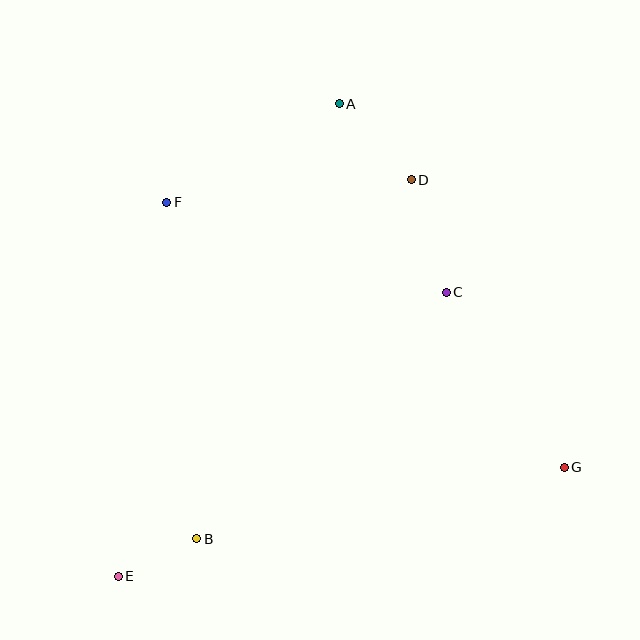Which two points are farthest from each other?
Points A and E are farthest from each other.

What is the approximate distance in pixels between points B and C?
The distance between B and C is approximately 351 pixels.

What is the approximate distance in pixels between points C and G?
The distance between C and G is approximately 211 pixels.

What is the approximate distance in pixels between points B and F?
The distance between B and F is approximately 338 pixels.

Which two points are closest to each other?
Points B and E are closest to each other.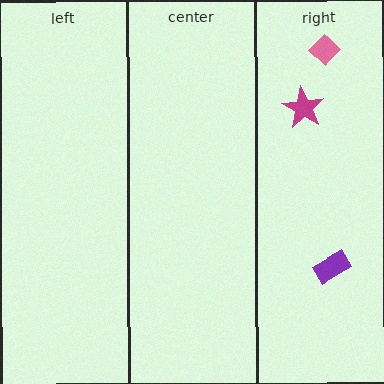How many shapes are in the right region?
3.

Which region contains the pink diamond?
The right region.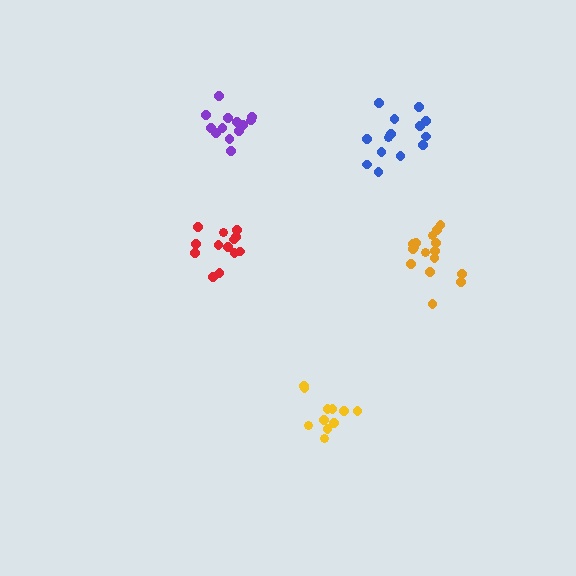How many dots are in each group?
Group 1: 13 dots, Group 2: 11 dots, Group 3: 14 dots, Group 4: 16 dots, Group 5: 13 dots (67 total).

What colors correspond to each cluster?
The clusters are colored: purple, yellow, blue, orange, red.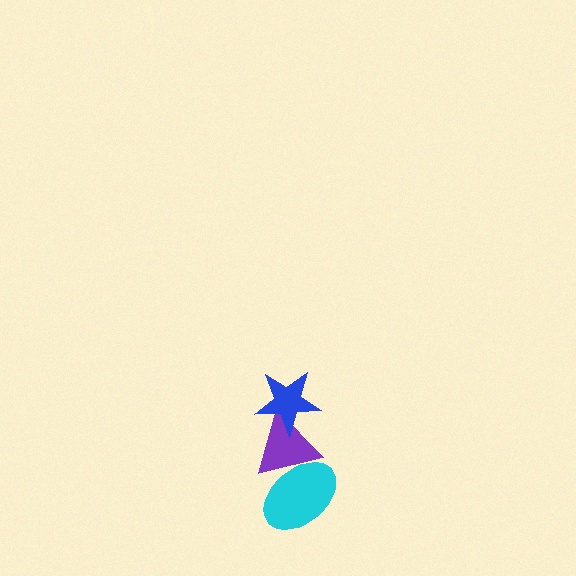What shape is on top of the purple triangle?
The blue star is on top of the purple triangle.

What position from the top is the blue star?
The blue star is 1st from the top.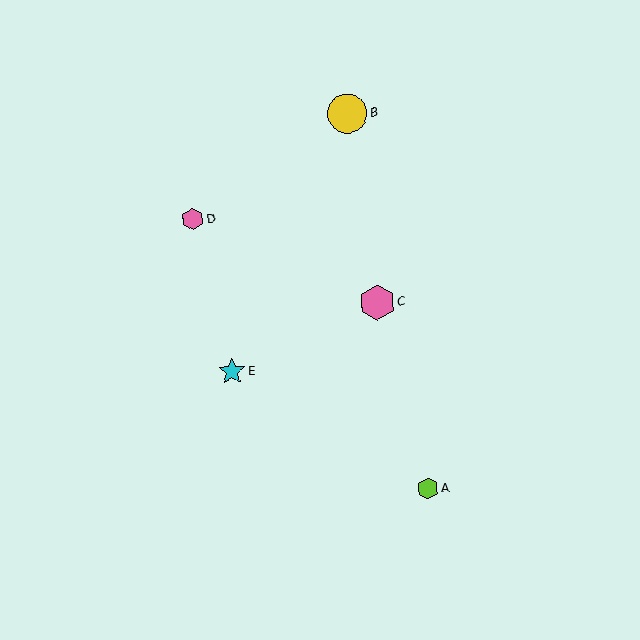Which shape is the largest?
The yellow circle (labeled B) is the largest.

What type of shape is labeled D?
Shape D is a pink hexagon.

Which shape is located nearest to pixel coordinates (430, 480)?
The lime hexagon (labeled A) at (428, 489) is nearest to that location.